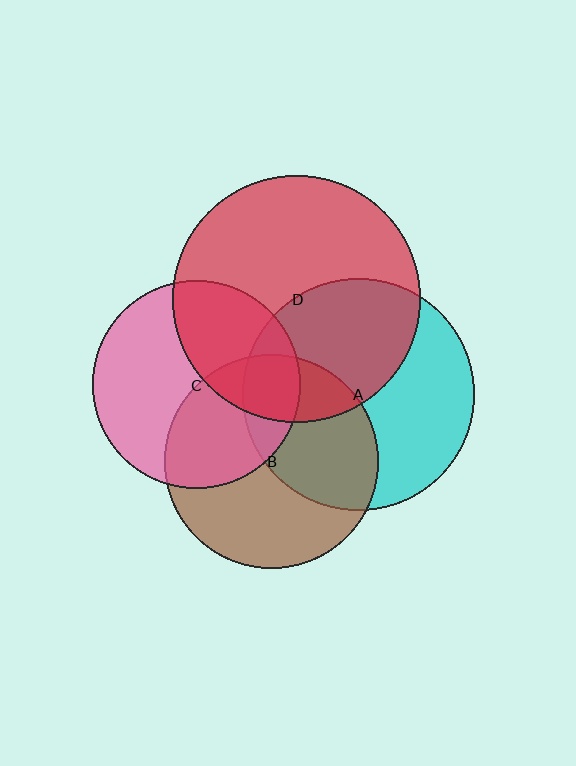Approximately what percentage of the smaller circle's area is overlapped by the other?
Approximately 45%.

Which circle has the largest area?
Circle D (red).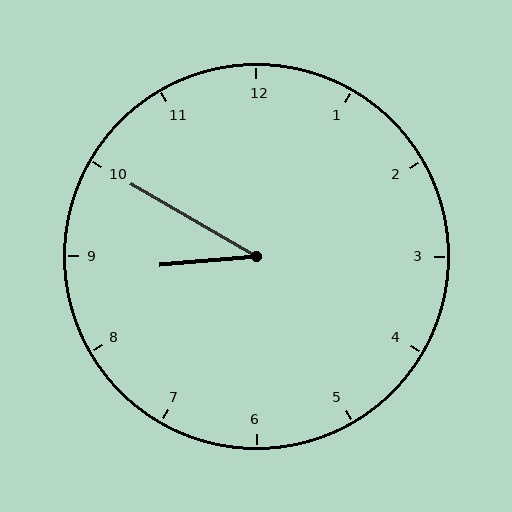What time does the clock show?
8:50.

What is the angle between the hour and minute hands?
Approximately 35 degrees.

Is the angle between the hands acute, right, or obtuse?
It is acute.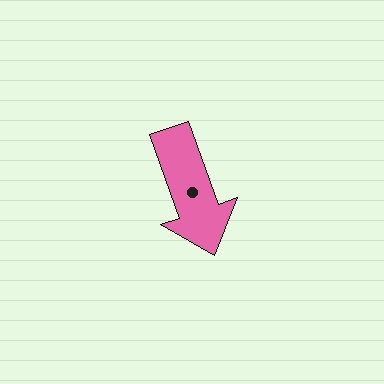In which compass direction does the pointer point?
South.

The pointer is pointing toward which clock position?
Roughly 5 o'clock.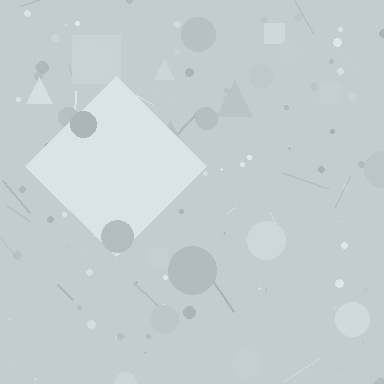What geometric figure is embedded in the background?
A diamond is embedded in the background.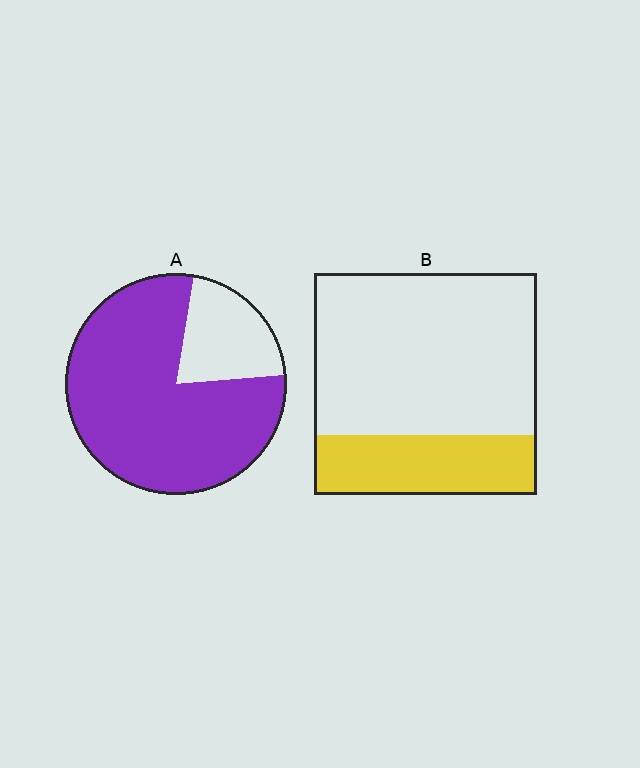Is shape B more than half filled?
No.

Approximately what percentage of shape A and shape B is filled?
A is approximately 80% and B is approximately 25%.